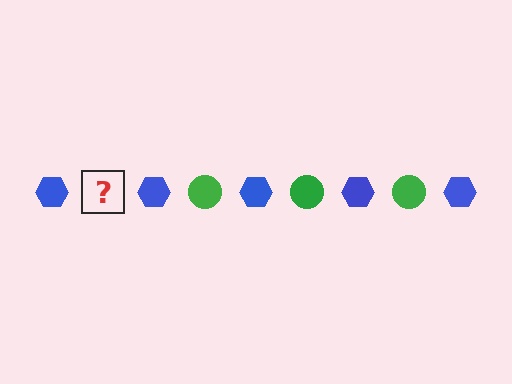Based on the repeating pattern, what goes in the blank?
The blank should be a green circle.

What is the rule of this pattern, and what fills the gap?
The rule is that the pattern alternates between blue hexagon and green circle. The gap should be filled with a green circle.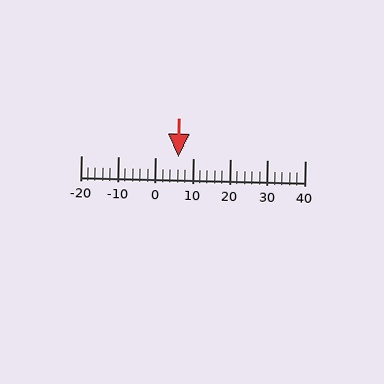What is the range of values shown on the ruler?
The ruler shows values from -20 to 40.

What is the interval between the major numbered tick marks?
The major tick marks are spaced 10 units apart.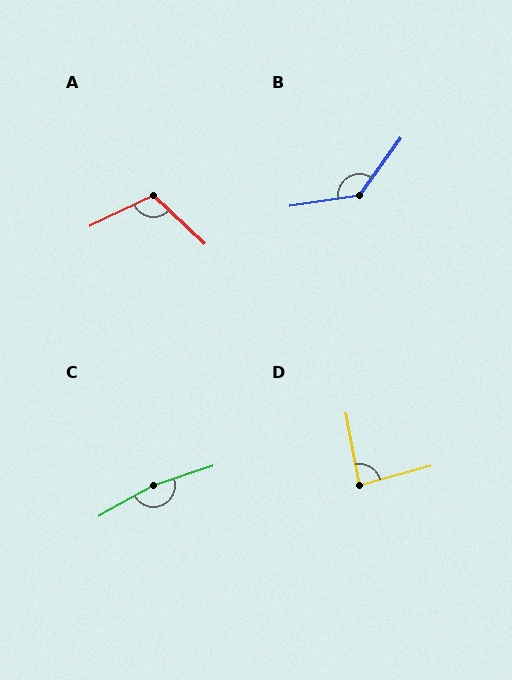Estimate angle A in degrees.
Approximately 111 degrees.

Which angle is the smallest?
D, at approximately 85 degrees.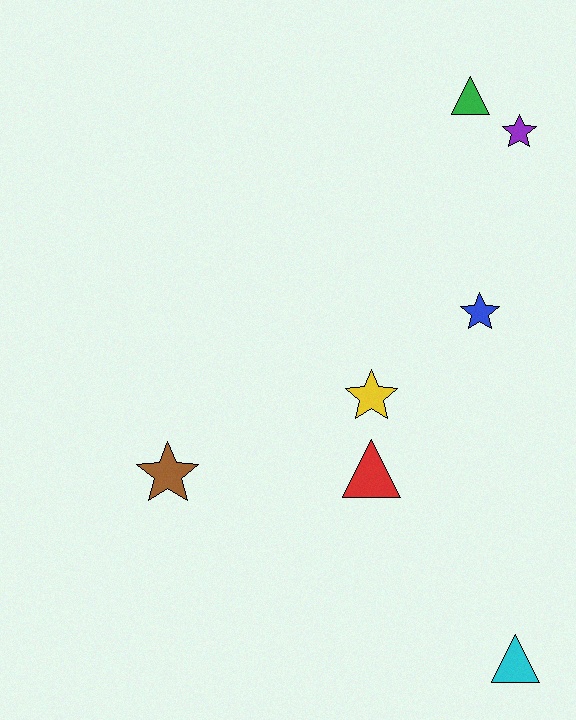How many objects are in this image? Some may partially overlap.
There are 7 objects.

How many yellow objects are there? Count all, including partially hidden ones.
There is 1 yellow object.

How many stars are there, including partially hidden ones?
There are 4 stars.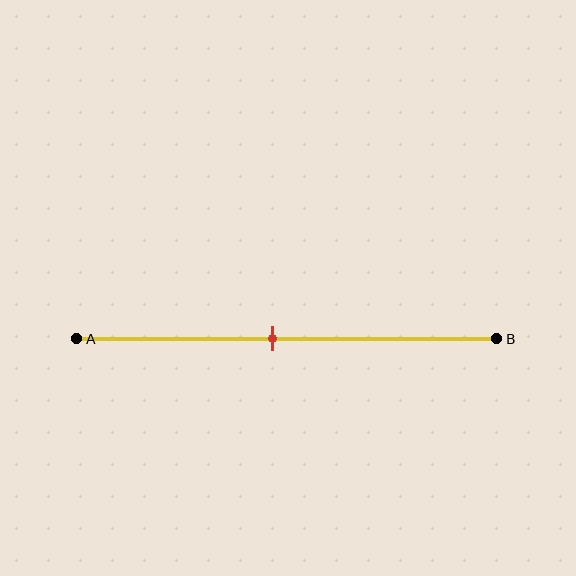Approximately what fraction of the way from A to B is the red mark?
The red mark is approximately 45% of the way from A to B.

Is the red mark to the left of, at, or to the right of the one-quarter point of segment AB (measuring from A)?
The red mark is to the right of the one-quarter point of segment AB.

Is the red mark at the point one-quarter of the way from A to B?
No, the mark is at about 45% from A, not at the 25% one-quarter point.